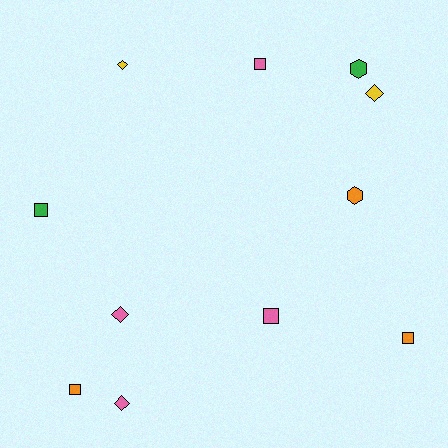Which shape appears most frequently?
Square, with 5 objects.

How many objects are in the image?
There are 11 objects.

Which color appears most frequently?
Pink, with 4 objects.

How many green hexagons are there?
There is 1 green hexagon.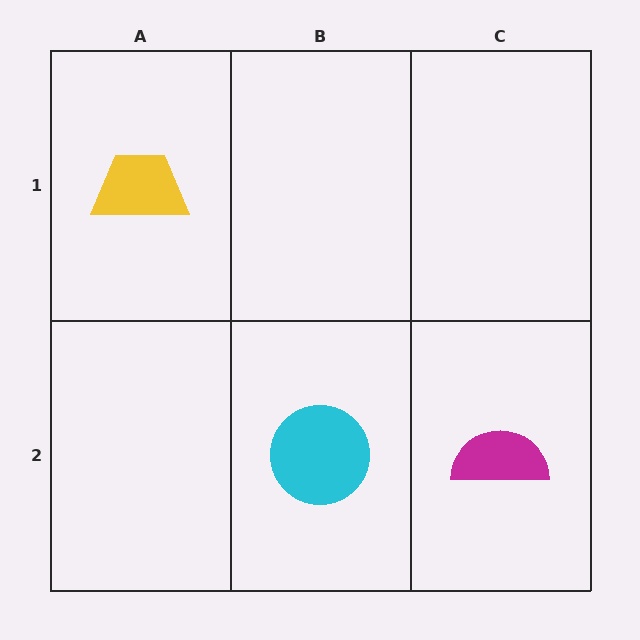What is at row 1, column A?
A yellow trapezoid.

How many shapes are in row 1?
1 shape.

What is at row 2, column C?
A magenta semicircle.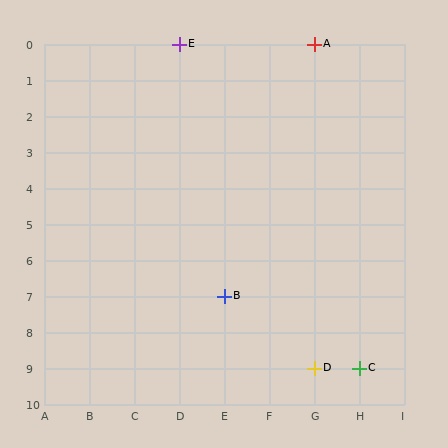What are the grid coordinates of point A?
Point A is at grid coordinates (G, 0).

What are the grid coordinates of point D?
Point D is at grid coordinates (G, 9).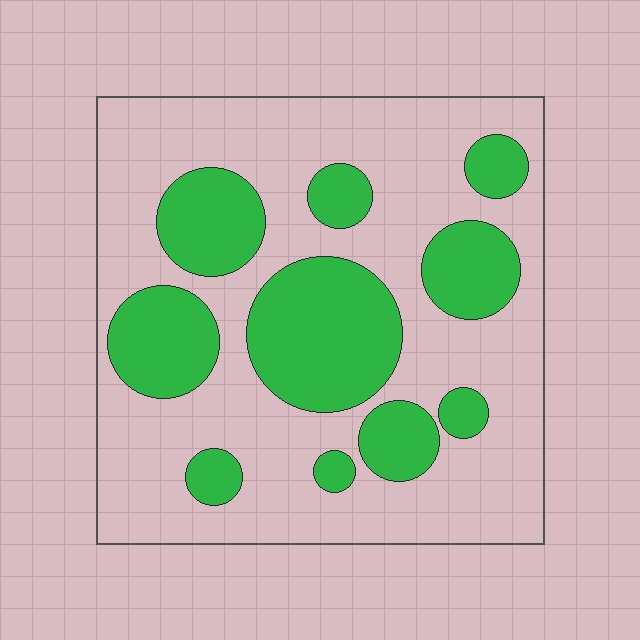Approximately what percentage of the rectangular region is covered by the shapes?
Approximately 30%.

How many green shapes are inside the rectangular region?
10.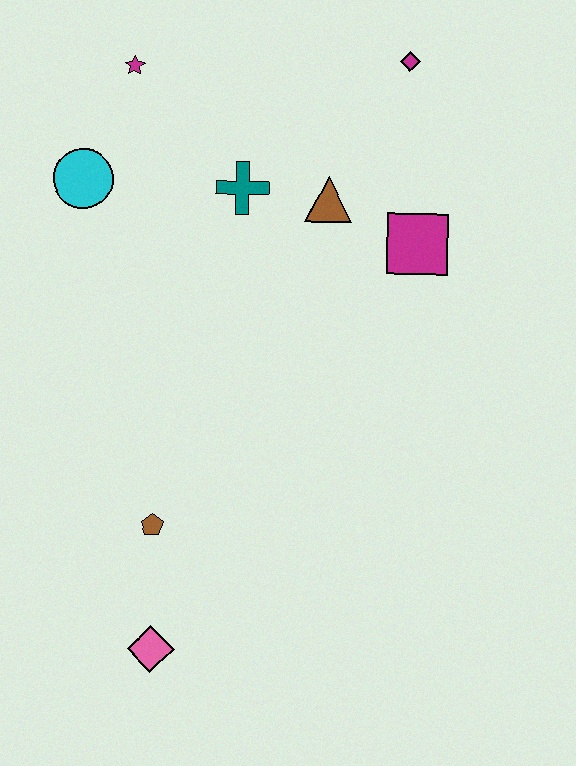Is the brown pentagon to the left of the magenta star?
No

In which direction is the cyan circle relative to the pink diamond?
The cyan circle is above the pink diamond.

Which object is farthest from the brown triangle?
The pink diamond is farthest from the brown triangle.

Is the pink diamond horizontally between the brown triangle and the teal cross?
No